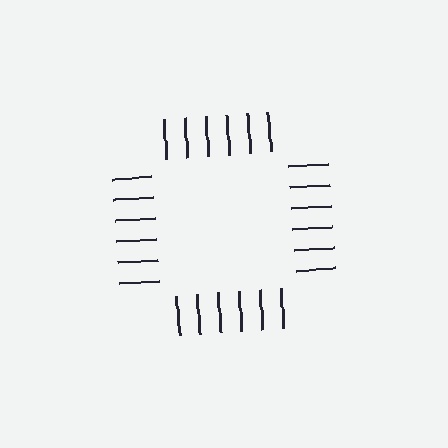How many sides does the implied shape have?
4 sides — the line-ends trace a square.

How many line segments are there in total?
24 — 6 along each of the 4 edges.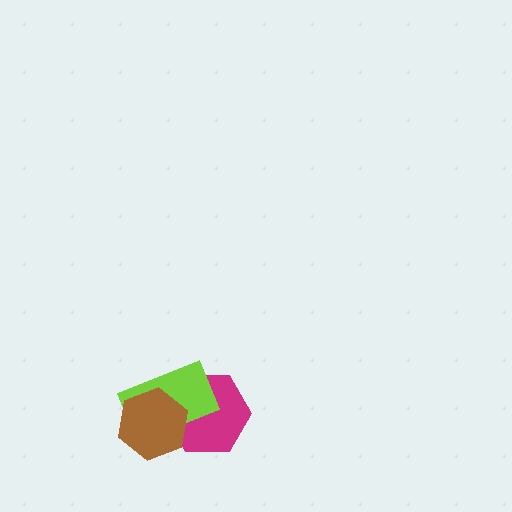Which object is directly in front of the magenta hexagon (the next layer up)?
The lime rectangle is directly in front of the magenta hexagon.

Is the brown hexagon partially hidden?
No, no other shape covers it.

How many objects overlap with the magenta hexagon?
2 objects overlap with the magenta hexagon.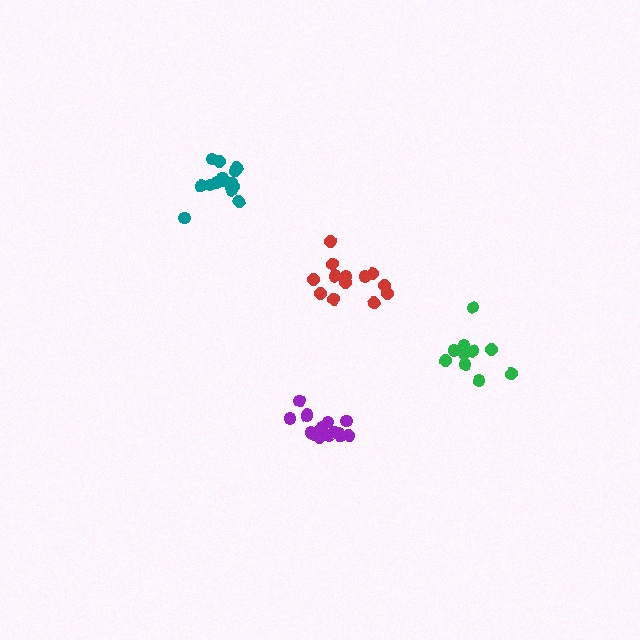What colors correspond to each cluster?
The clusters are colored: green, red, purple, teal.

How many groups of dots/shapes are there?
There are 4 groups.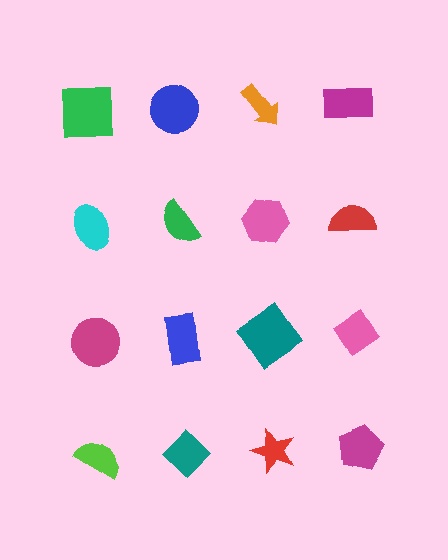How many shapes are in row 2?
4 shapes.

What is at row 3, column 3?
A teal diamond.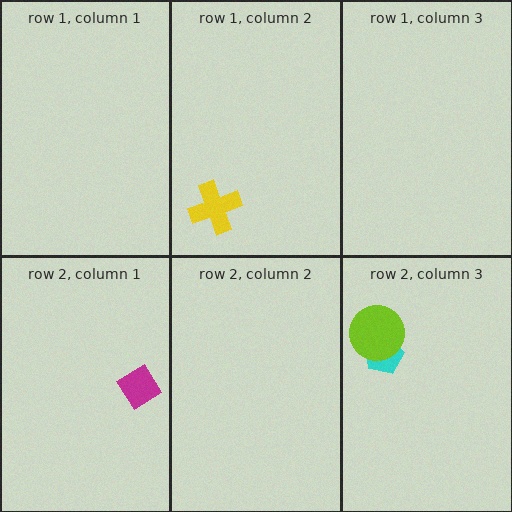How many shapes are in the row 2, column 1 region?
1.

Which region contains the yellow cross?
The row 1, column 2 region.